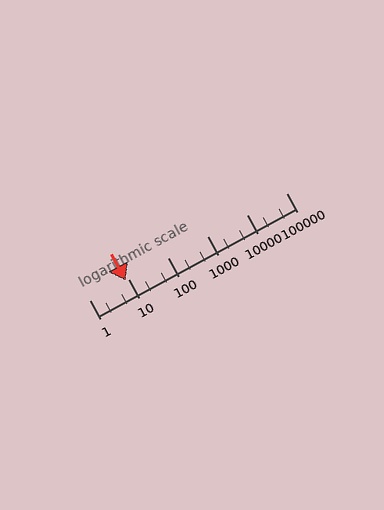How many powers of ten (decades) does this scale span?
The scale spans 5 decades, from 1 to 100000.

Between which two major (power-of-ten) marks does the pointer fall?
The pointer is between 1 and 10.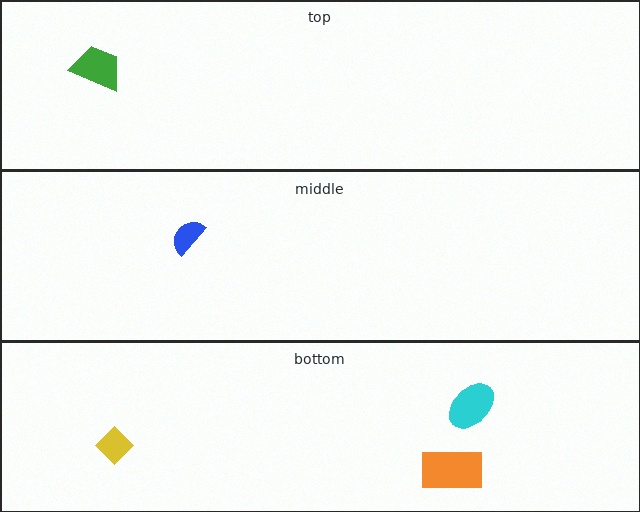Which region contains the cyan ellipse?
The bottom region.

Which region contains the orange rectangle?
The bottom region.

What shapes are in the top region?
The green trapezoid.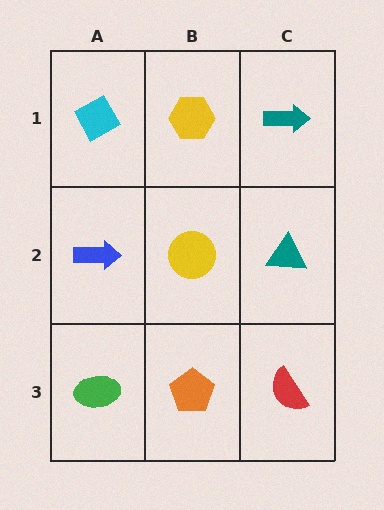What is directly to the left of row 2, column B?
A blue arrow.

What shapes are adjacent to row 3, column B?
A yellow circle (row 2, column B), a green ellipse (row 3, column A), a red semicircle (row 3, column C).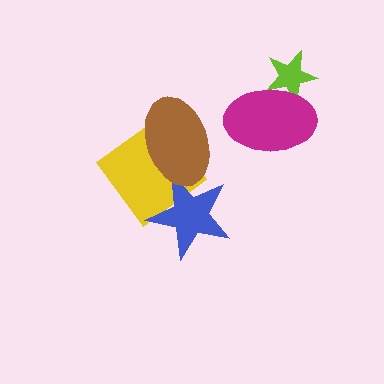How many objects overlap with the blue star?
2 objects overlap with the blue star.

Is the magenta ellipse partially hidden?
No, no other shape covers it.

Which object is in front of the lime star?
The magenta ellipse is in front of the lime star.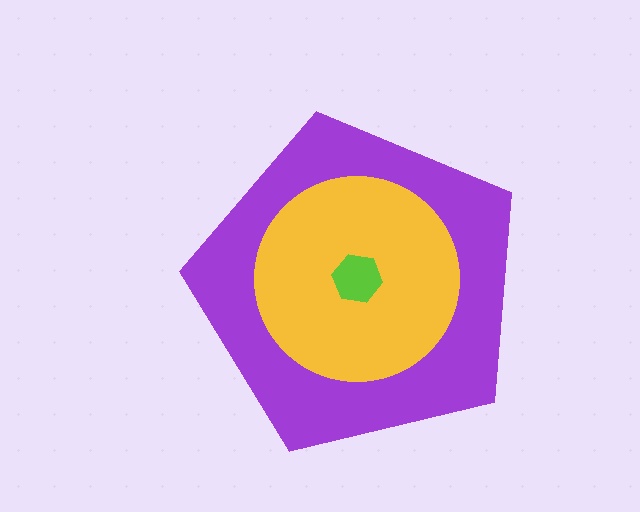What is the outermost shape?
The purple pentagon.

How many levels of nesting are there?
3.